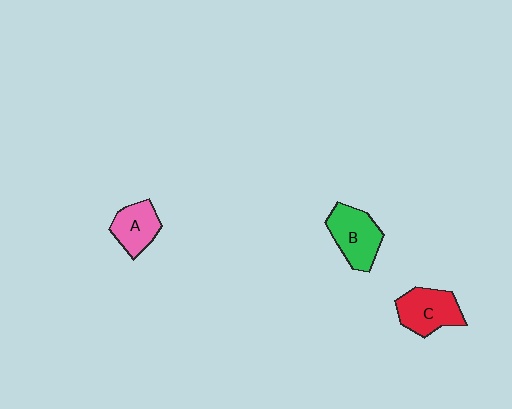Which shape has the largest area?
Shape B (green).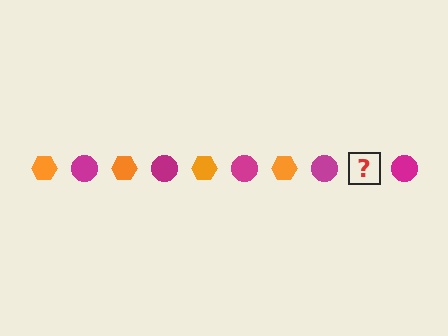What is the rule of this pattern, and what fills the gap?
The rule is that the pattern alternates between orange hexagon and magenta circle. The gap should be filled with an orange hexagon.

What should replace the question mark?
The question mark should be replaced with an orange hexagon.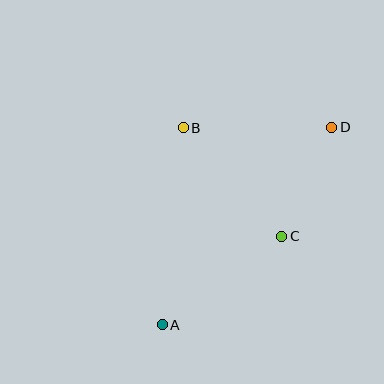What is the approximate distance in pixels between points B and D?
The distance between B and D is approximately 149 pixels.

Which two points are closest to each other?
Points C and D are closest to each other.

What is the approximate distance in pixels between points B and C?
The distance between B and C is approximately 147 pixels.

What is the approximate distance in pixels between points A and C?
The distance between A and C is approximately 149 pixels.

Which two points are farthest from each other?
Points A and D are farthest from each other.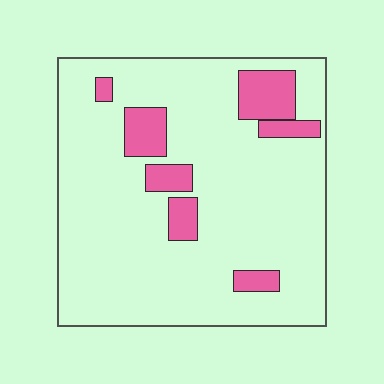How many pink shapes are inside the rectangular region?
7.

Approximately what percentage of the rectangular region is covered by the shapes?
Approximately 15%.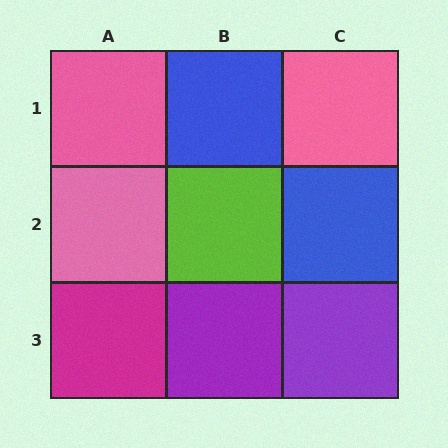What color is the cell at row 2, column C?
Blue.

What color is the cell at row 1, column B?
Blue.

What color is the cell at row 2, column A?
Pink.